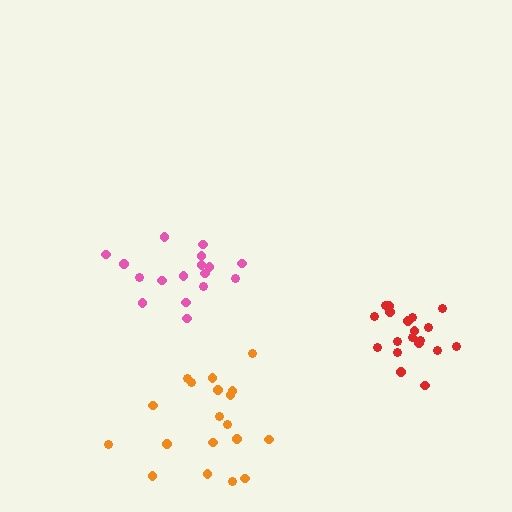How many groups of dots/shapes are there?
There are 3 groups.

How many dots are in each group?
Group 1: 17 dots, Group 2: 19 dots, Group 3: 19 dots (55 total).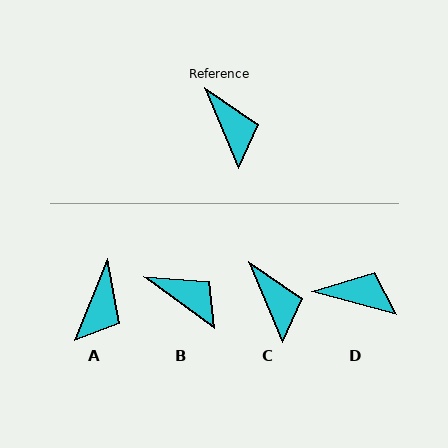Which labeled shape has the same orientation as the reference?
C.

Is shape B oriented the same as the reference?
No, it is off by about 31 degrees.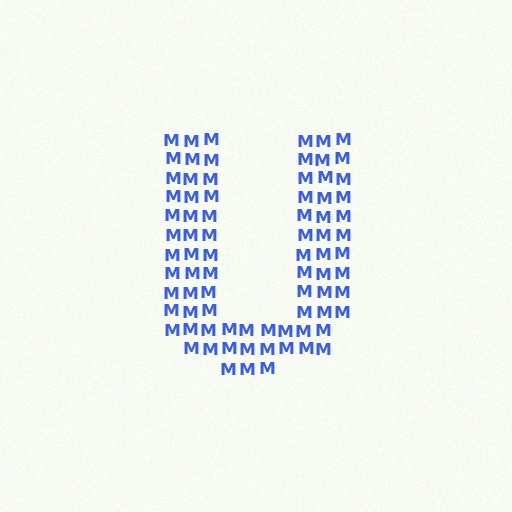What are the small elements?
The small elements are letter M's.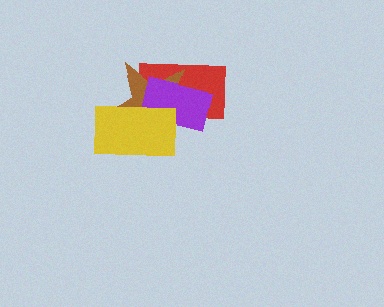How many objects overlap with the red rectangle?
3 objects overlap with the red rectangle.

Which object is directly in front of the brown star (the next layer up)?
The purple rectangle is directly in front of the brown star.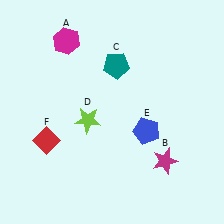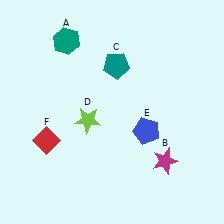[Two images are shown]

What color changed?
The hexagon (A) changed from magenta in Image 1 to teal in Image 2.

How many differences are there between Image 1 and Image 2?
There is 1 difference between the two images.